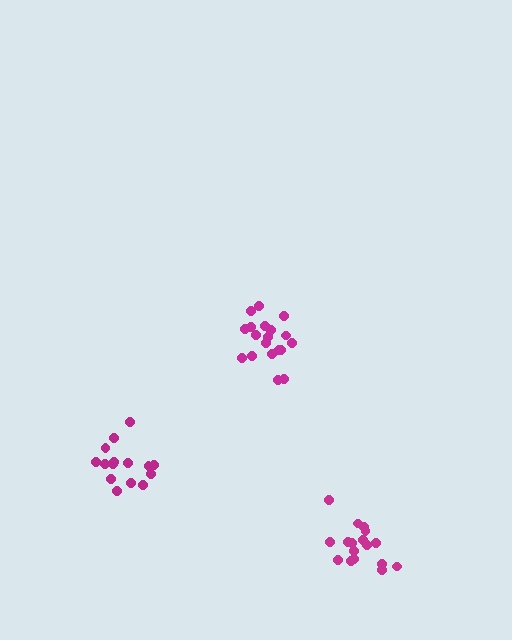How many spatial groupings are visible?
There are 3 spatial groupings.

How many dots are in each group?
Group 1: 15 dots, Group 2: 19 dots, Group 3: 17 dots (51 total).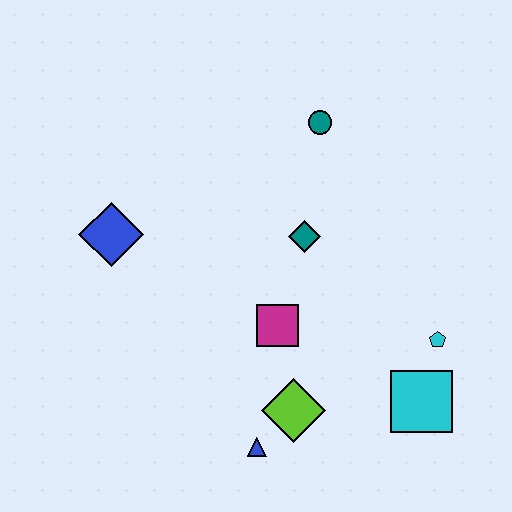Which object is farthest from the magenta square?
The teal circle is farthest from the magenta square.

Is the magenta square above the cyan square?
Yes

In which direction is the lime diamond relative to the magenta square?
The lime diamond is below the magenta square.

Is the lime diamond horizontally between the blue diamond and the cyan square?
Yes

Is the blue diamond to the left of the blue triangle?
Yes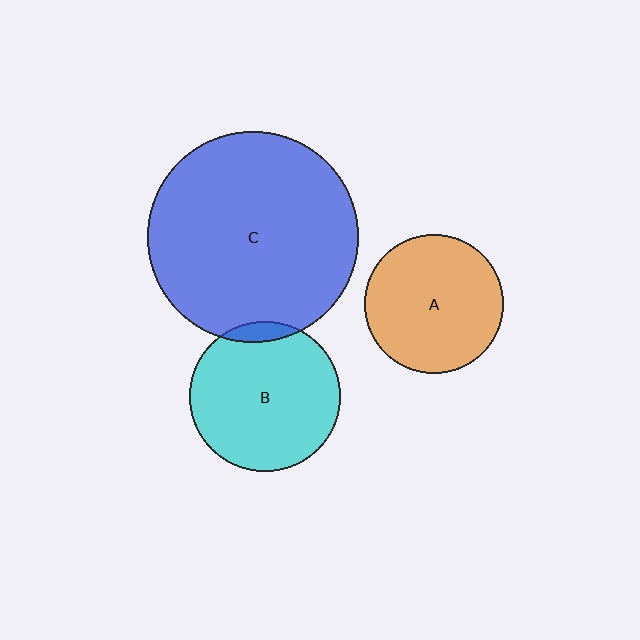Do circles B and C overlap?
Yes.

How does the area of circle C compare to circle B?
Approximately 2.0 times.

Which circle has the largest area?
Circle C (blue).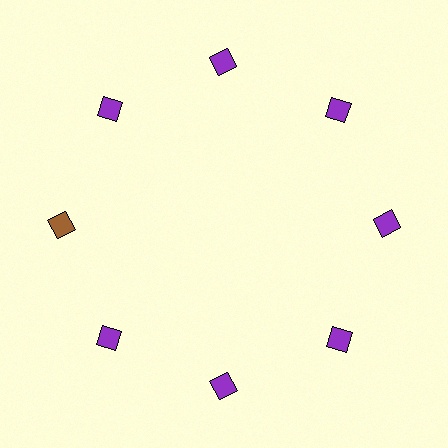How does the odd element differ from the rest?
It has a different color: brown instead of purple.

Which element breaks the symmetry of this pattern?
The brown diamond at roughly the 9 o'clock position breaks the symmetry. All other shapes are purple diamonds.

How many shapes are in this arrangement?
There are 8 shapes arranged in a ring pattern.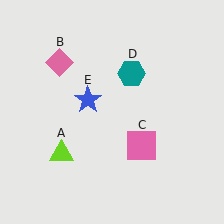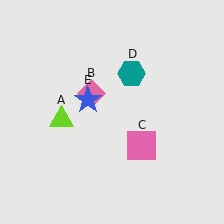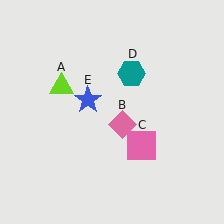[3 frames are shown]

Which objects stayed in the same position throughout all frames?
Pink square (object C) and teal hexagon (object D) and blue star (object E) remained stationary.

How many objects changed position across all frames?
2 objects changed position: lime triangle (object A), pink diamond (object B).